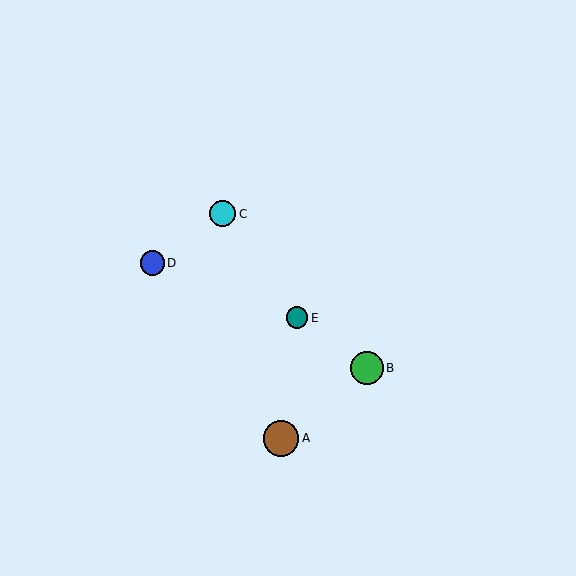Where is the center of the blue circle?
The center of the blue circle is at (152, 263).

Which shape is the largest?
The brown circle (labeled A) is the largest.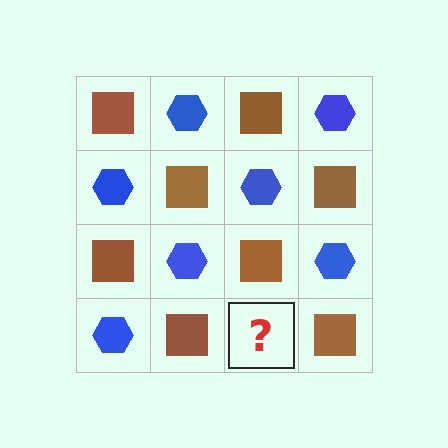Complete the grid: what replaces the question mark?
The question mark should be replaced with a blue hexagon.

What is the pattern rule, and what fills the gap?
The rule is that it alternates brown square and blue hexagon in a checkerboard pattern. The gap should be filled with a blue hexagon.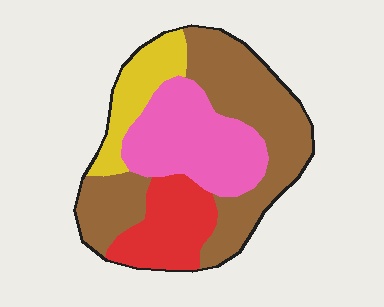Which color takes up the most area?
Brown, at roughly 45%.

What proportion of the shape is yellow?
Yellow covers 13% of the shape.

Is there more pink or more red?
Pink.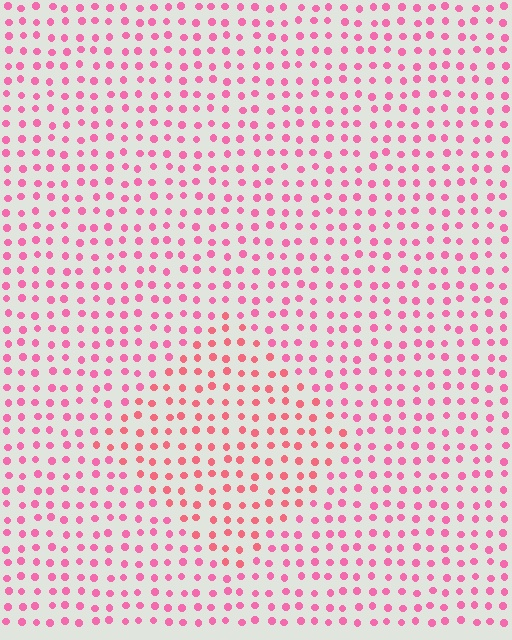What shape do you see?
I see a diamond.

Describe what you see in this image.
The image is filled with small pink elements in a uniform arrangement. A diamond-shaped region is visible where the elements are tinted to a slightly different hue, forming a subtle color boundary.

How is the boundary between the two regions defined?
The boundary is defined purely by a slight shift in hue (about 21 degrees). Spacing, size, and orientation are identical on both sides.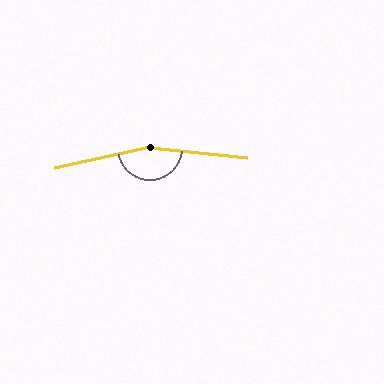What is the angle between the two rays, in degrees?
Approximately 162 degrees.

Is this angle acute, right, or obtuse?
It is obtuse.